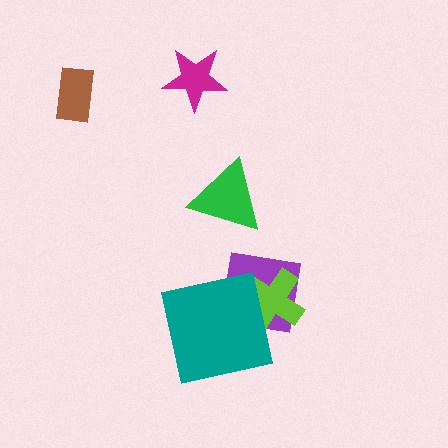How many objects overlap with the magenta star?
0 objects overlap with the magenta star.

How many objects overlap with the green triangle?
0 objects overlap with the green triangle.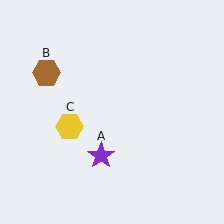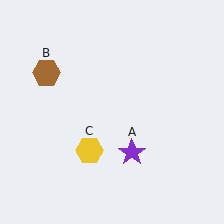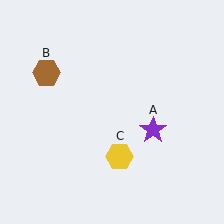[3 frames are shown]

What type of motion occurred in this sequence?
The purple star (object A), yellow hexagon (object C) rotated counterclockwise around the center of the scene.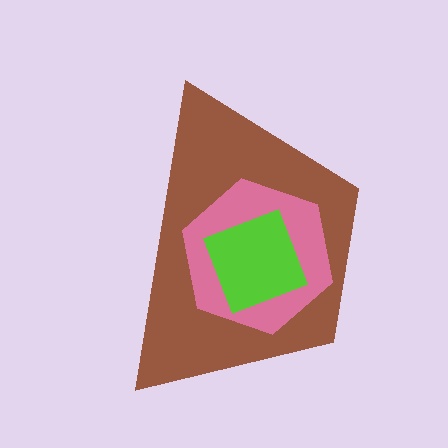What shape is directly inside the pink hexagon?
The lime square.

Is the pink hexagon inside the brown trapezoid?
Yes.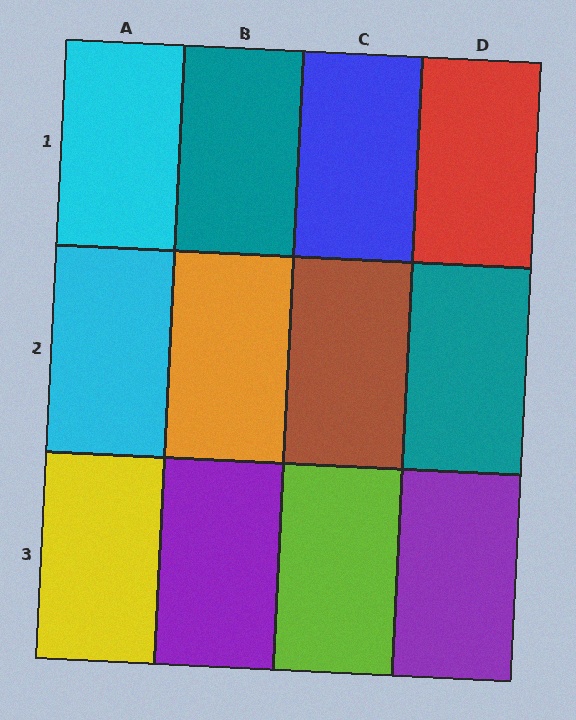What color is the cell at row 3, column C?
Lime.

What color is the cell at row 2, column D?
Teal.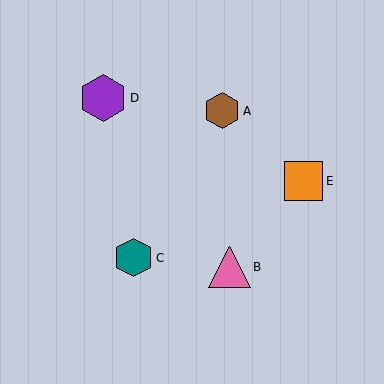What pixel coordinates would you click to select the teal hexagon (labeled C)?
Click at (134, 258) to select the teal hexagon C.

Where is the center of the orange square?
The center of the orange square is at (304, 181).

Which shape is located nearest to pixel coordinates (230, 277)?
The pink triangle (labeled B) at (230, 267) is nearest to that location.